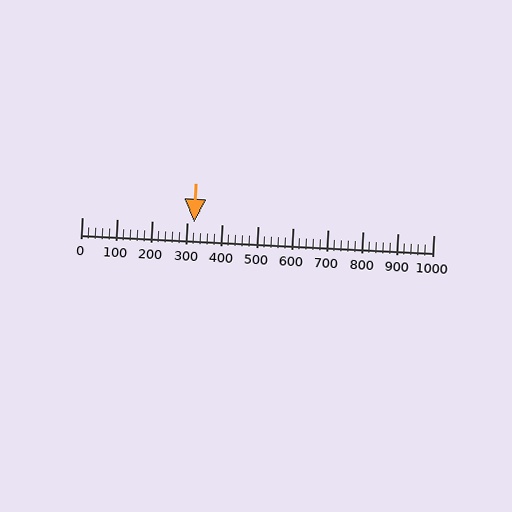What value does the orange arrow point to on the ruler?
The orange arrow points to approximately 320.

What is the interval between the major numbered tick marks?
The major tick marks are spaced 100 units apart.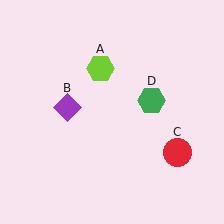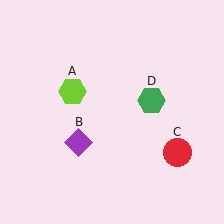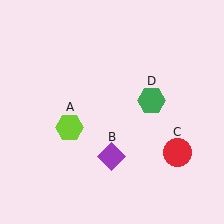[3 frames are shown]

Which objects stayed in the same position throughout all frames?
Red circle (object C) and green hexagon (object D) remained stationary.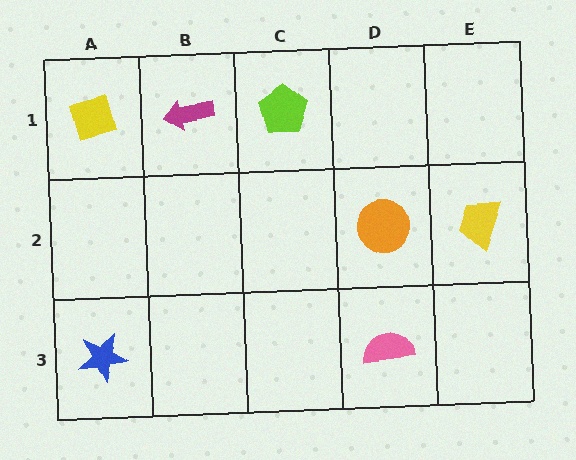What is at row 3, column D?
A pink semicircle.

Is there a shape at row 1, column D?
No, that cell is empty.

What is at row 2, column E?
A yellow trapezoid.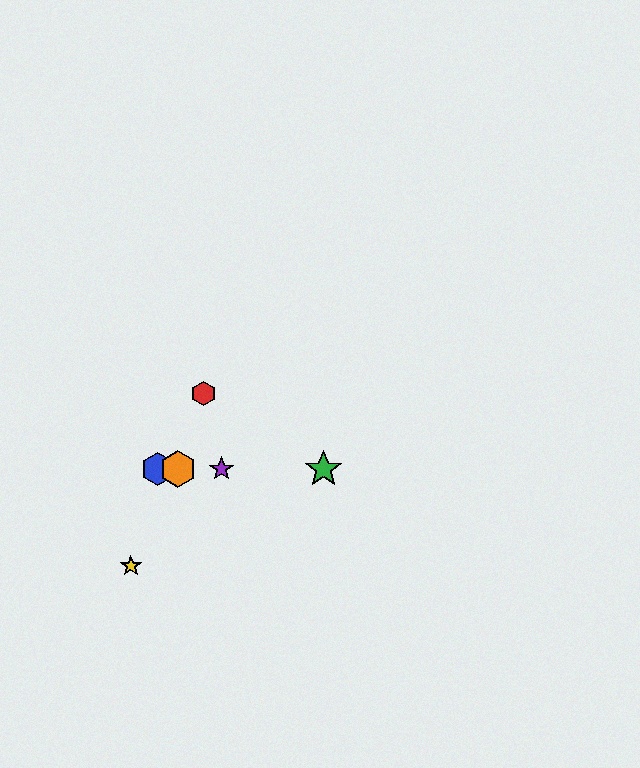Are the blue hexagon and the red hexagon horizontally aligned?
No, the blue hexagon is at y≈469 and the red hexagon is at y≈393.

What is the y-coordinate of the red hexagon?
The red hexagon is at y≈393.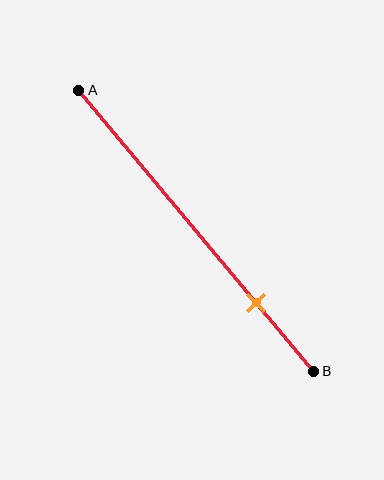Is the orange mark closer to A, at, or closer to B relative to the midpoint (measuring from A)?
The orange mark is closer to point B than the midpoint of segment AB.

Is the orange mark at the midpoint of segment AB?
No, the mark is at about 75% from A, not at the 50% midpoint.